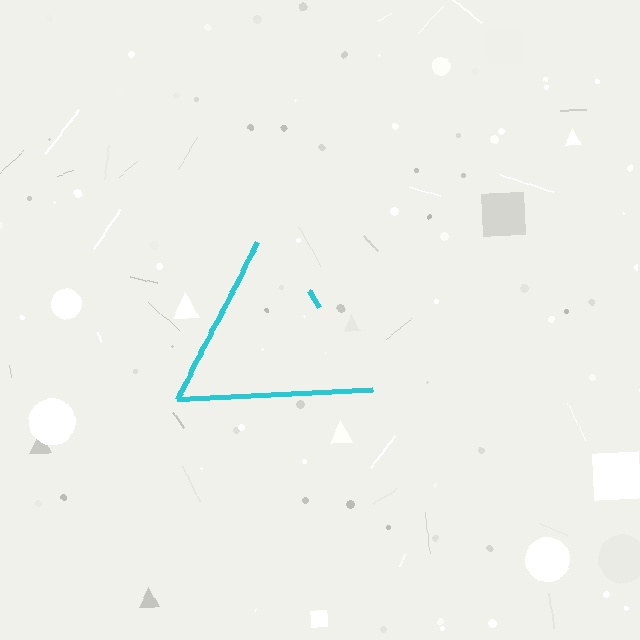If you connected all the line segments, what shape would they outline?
They would outline a triangle.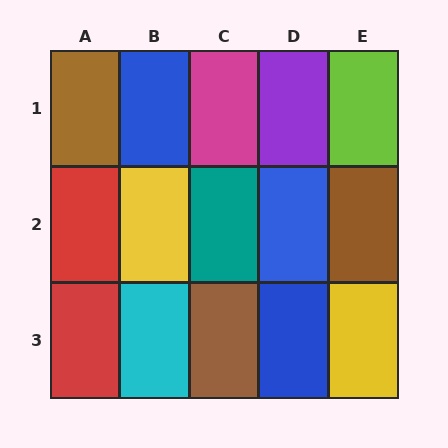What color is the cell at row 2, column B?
Yellow.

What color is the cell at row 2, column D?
Blue.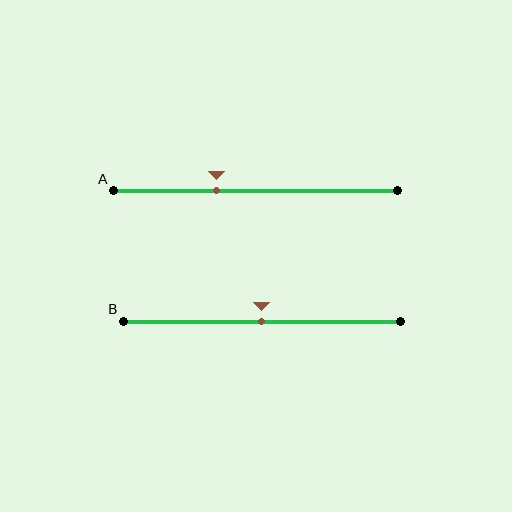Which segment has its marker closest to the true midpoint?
Segment B has its marker closest to the true midpoint.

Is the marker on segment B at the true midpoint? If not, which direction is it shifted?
Yes, the marker on segment B is at the true midpoint.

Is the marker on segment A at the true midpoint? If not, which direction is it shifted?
No, the marker on segment A is shifted to the left by about 14% of the segment length.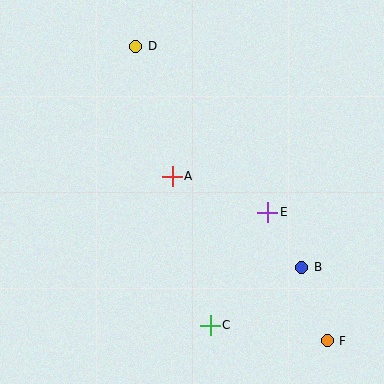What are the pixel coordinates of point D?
Point D is at (136, 46).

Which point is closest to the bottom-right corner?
Point F is closest to the bottom-right corner.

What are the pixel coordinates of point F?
Point F is at (327, 341).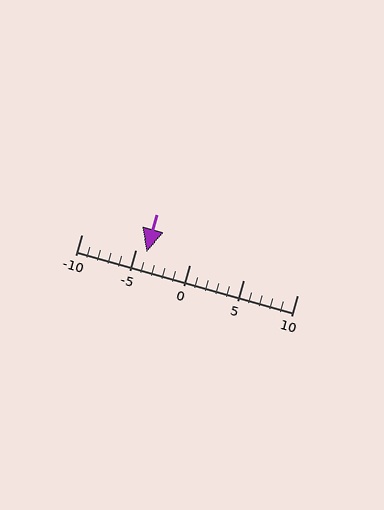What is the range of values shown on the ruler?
The ruler shows values from -10 to 10.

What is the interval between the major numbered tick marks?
The major tick marks are spaced 5 units apart.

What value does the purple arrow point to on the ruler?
The purple arrow points to approximately -4.